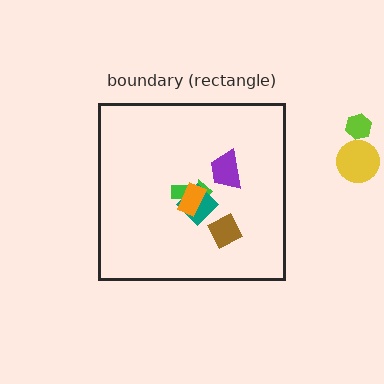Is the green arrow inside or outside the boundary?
Inside.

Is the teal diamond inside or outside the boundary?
Inside.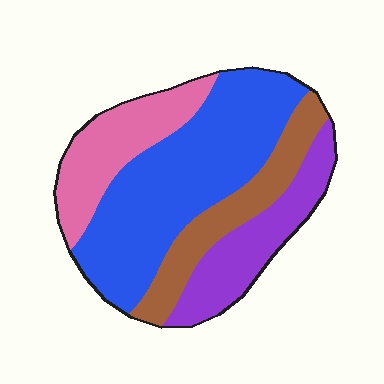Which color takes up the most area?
Blue, at roughly 45%.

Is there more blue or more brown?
Blue.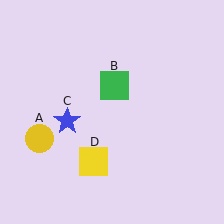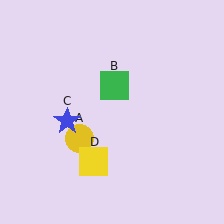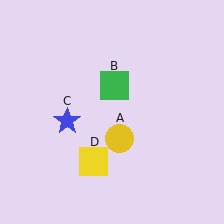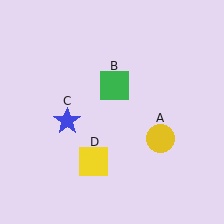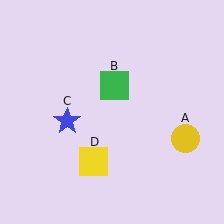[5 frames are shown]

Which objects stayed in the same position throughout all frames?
Green square (object B) and blue star (object C) and yellow square (object D) remained stationary.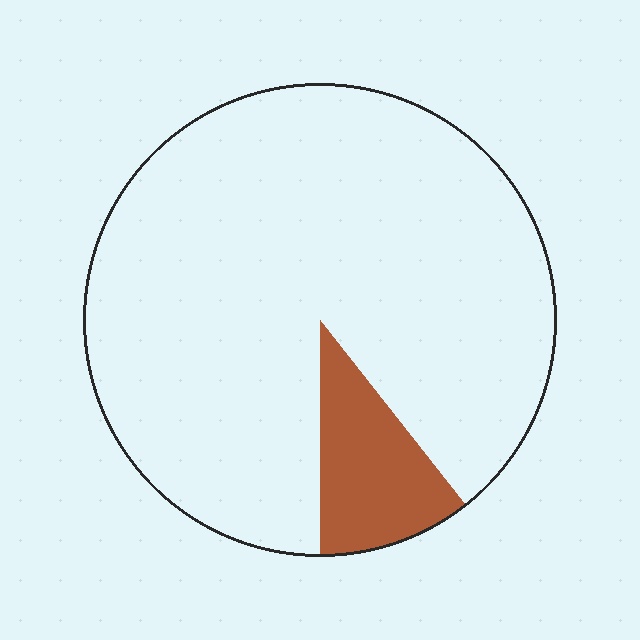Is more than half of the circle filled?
No.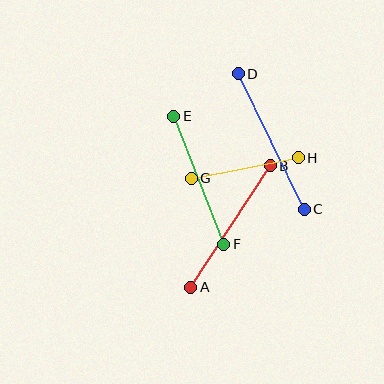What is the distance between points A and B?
The distance is approximately 145 pixels.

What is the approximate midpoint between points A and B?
The midpoint is at approximately (231, 226) pixels.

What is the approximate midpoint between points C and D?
The midpoint is at approximately (271, 142) pixels.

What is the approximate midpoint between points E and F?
The midpoint is at approximately (199, 180) pixels.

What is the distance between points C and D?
The distance is approximately 151 pixels.